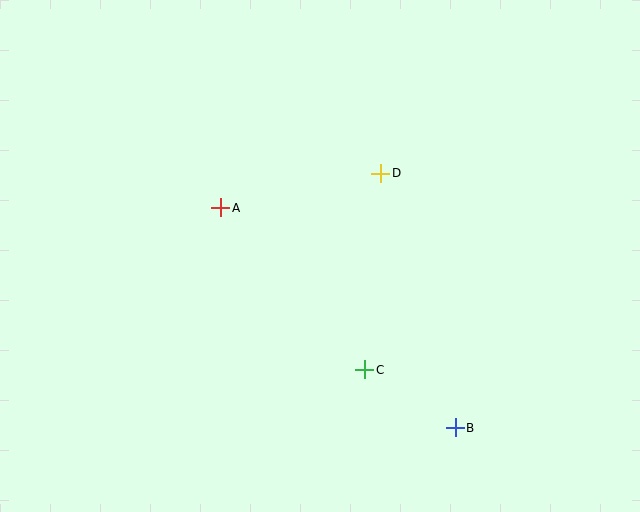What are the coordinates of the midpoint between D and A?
The midpoint between D and A is at (301, 190).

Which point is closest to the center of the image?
Point D at (381, 173) is closest to the center.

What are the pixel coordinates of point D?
Point D is at (381, 173).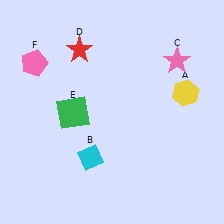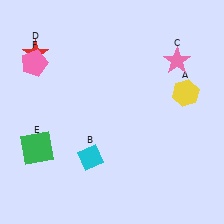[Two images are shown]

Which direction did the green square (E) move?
The green square (E) moved left.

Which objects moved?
The objects that moved are: the red star (D), the green square (E).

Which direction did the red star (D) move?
The red star (D) moved left.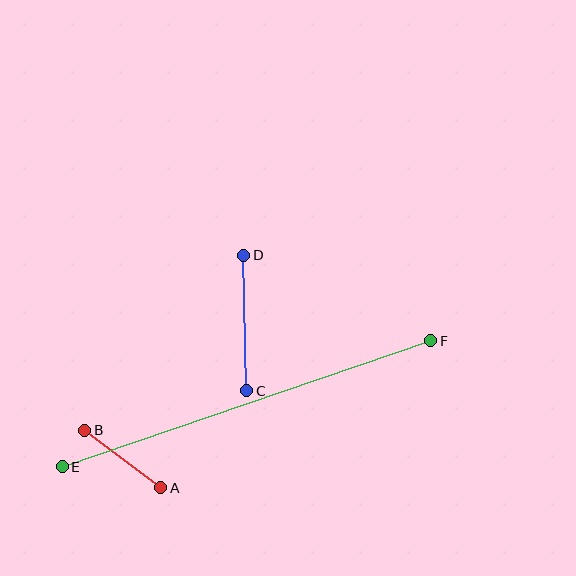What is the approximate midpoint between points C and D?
The midpoint is at approximately (245, 323) pixels.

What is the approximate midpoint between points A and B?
The midpoint is at approximately (123, 459) pixels.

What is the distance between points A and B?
The distance is approximately 95 pixels.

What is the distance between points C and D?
The distance is approximately 135 pixels.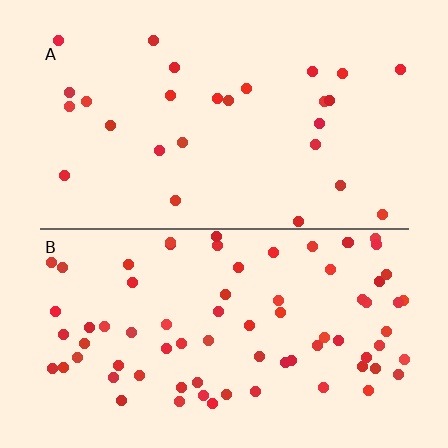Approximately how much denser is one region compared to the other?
Approximately 2.8× — region B over region A.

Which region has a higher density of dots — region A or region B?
B (the bottom).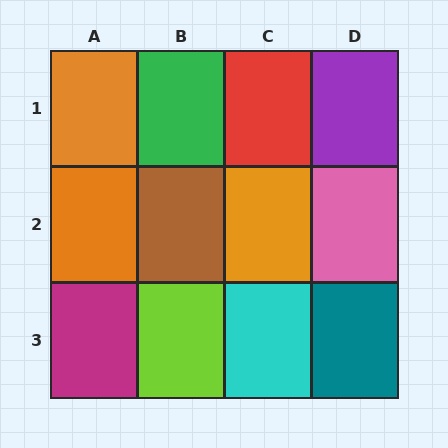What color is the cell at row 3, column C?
Cyan.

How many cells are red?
1 cell is red.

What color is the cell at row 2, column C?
Orange.